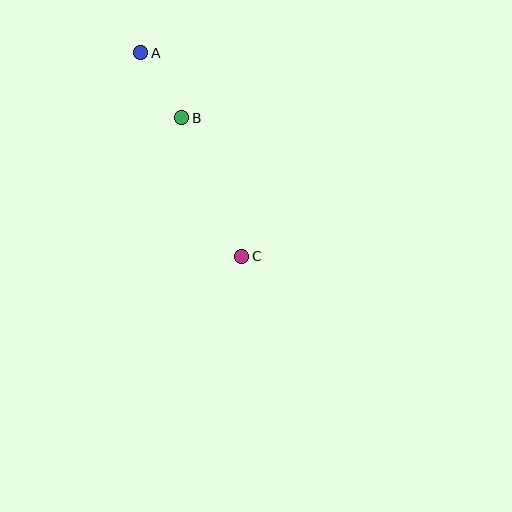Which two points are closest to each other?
Points A and B are closest to each other.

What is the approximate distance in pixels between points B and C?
The distance between B and C is approximately 151 pixels.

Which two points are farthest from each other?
Points A and C are farthest from each other.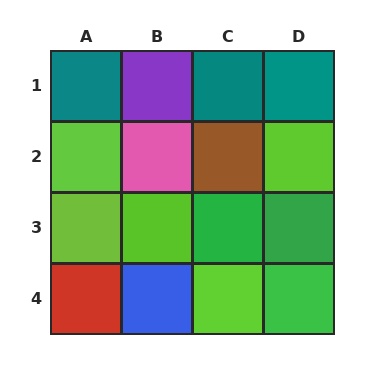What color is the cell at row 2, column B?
Pink.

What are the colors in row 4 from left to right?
Red, blue, lime, green.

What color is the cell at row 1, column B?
Purple.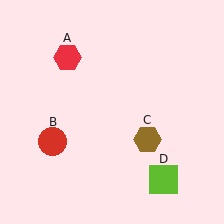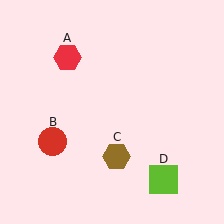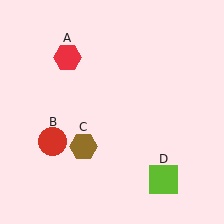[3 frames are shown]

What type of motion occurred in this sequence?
The brown hexagon (object C) rotated clockwise around the center of the scene.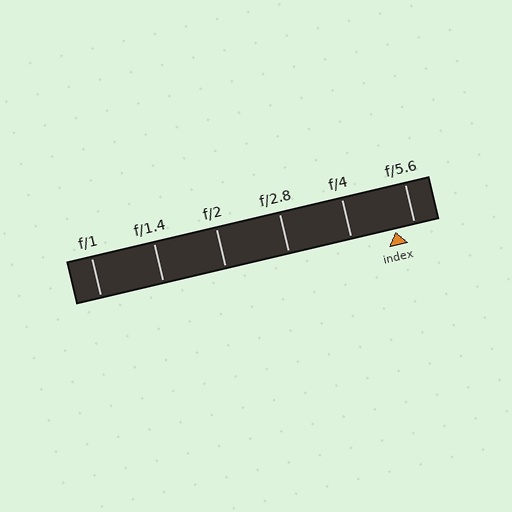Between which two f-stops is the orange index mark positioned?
The index mark is between f/4 and f/5.6.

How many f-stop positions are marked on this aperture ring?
There are 6 f-stop positions marked.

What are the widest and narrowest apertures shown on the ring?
The widest aperture shown is f/1 and the narrowest is f/5.6.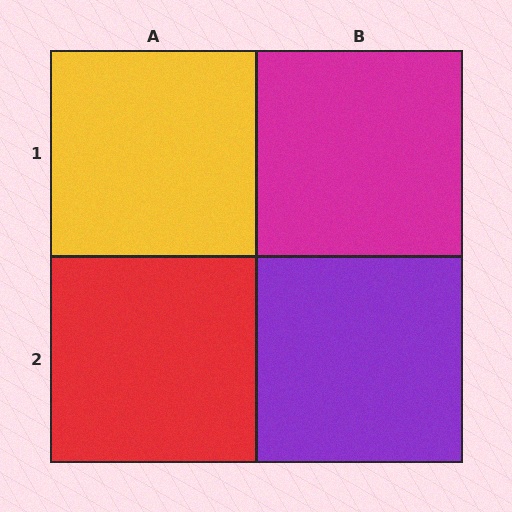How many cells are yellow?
1 cell is yellow.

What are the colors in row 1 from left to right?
Yellow, magenta.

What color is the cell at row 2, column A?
Red.